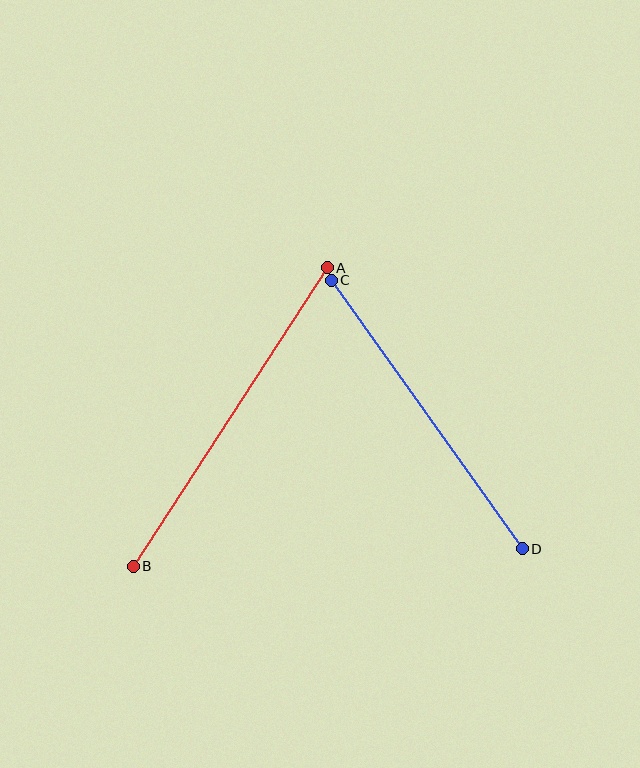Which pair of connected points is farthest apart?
Points A and B are farthest apart.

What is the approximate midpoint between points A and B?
The midpoint is at approximately (230, 417) pixels.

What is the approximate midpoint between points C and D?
The midpoint is at approximately (427, 415) pixels.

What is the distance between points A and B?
The distance is approximately 356 pixels.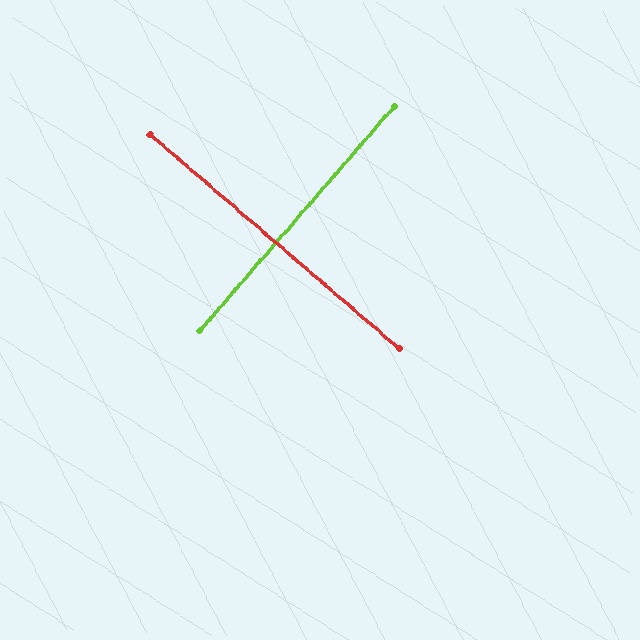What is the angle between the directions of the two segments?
Approximately 90 degrees.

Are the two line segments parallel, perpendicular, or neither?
Perpendicular — they meet at approximately 90°.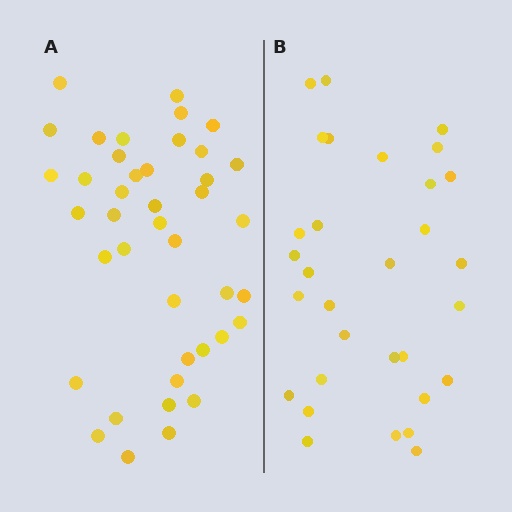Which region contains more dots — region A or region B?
Region A (the left region) has more dots.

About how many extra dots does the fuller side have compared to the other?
Region A has roughly 10 or so more dots than region B.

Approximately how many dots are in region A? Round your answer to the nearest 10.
About 40 dots. (The exact count is 41, which rounds to 40.)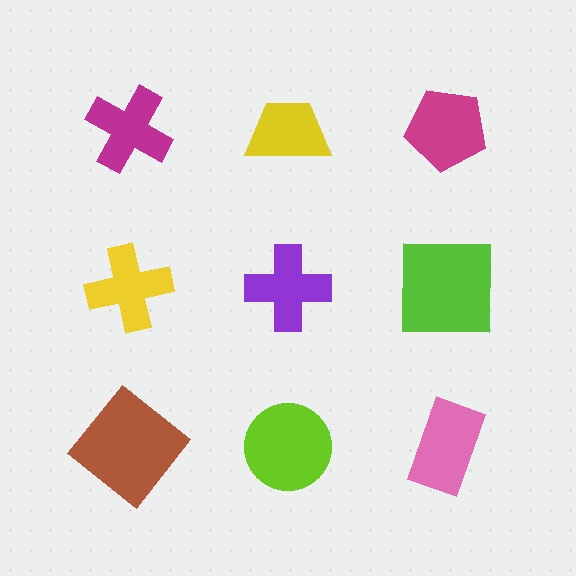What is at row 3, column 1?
A brown diamond.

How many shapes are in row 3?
3 shapes.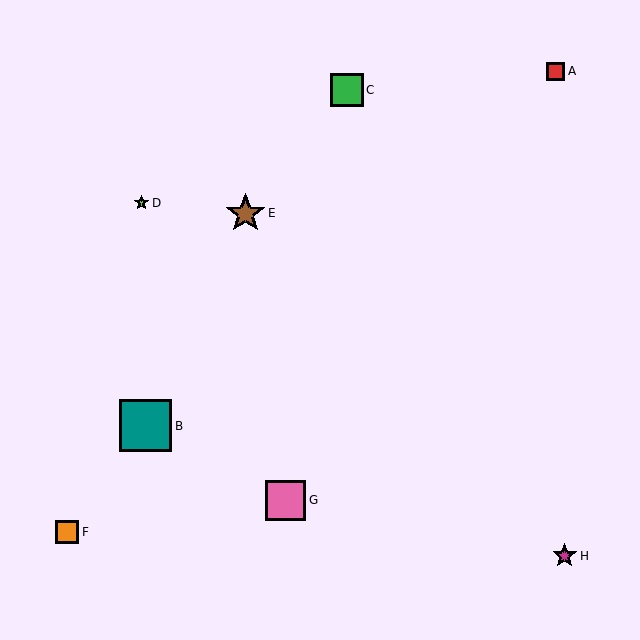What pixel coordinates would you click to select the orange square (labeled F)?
Click at (67, 532) to select the orange square F.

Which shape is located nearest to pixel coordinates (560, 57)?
The red square (labeled A) at (556, 71) is nearest to that location.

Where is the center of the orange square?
The center of the orange square is at (67, 532).